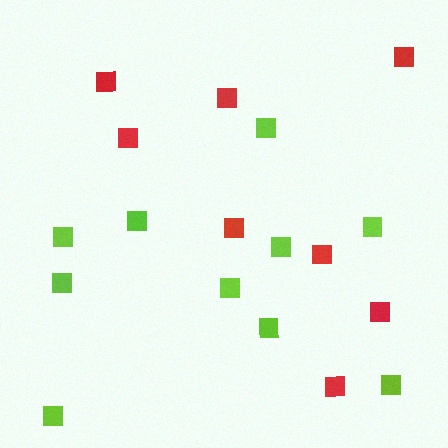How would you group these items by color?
There are 2 groups: one group of red squares (8) and one group of lime squares (10).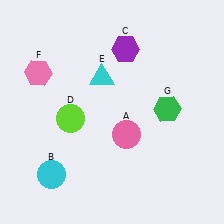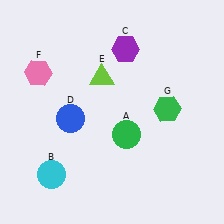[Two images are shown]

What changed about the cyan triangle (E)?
In Image 1, E is cyan. In Image 2, it changed to lime.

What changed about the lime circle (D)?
In Image 1, D is lime. In Image 2, it changed to blue.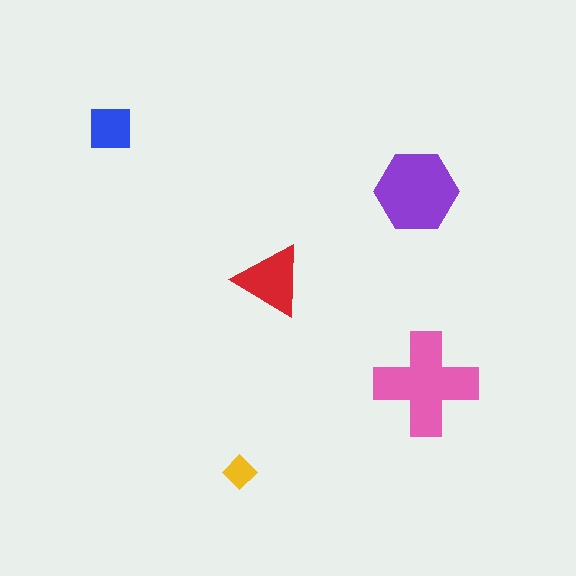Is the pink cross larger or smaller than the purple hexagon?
Larger.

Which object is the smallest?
The yellow diamond.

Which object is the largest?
The pink cross.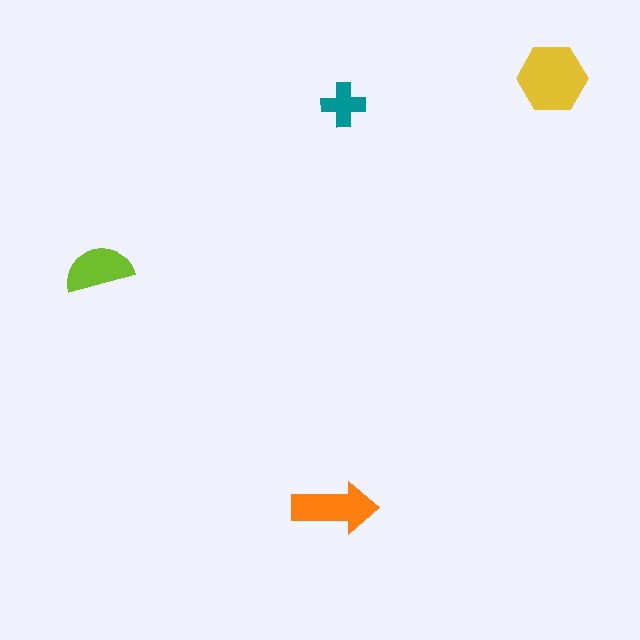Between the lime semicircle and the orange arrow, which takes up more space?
The orange arrow.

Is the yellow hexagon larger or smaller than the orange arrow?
Larger.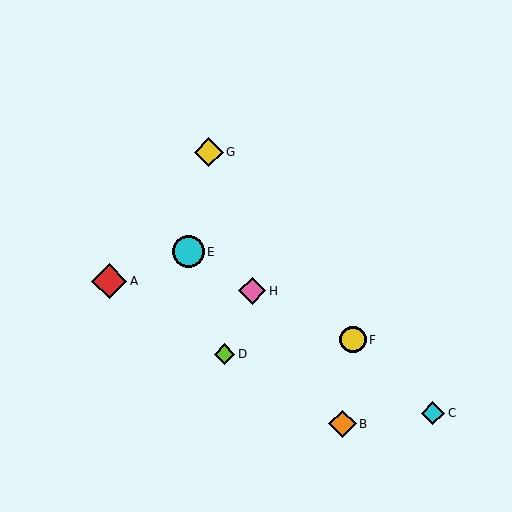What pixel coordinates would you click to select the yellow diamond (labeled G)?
Click at (209, 152) to select the yellow diamond G.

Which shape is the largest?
The red diamond (labeled A) is the largest.